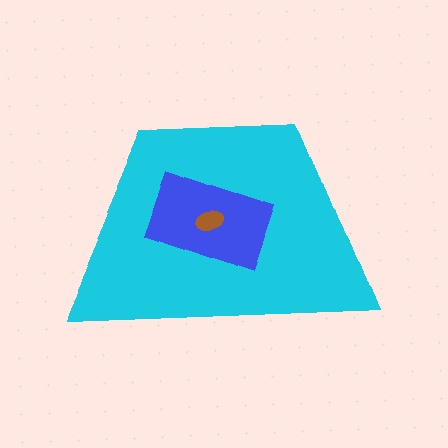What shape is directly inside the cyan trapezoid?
The blue rectangle.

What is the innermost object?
The brown ellipse.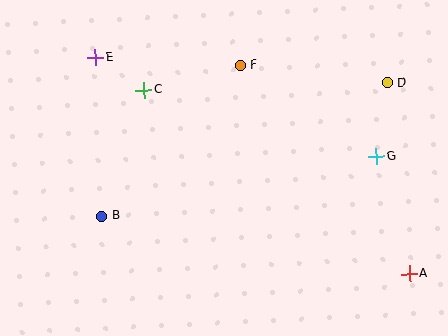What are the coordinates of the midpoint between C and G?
The midpoint between C and G is at (260, 123).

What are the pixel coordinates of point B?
Point B is at (102, 216).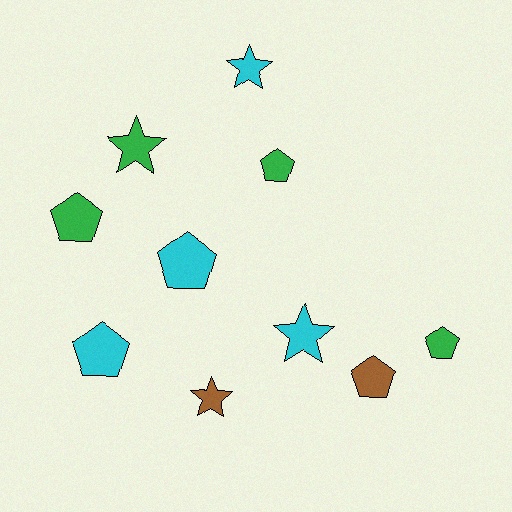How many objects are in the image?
There are 10 objects.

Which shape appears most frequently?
Pentagon, with 6 objects.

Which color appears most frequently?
Cyan, with 4 objects.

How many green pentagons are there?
There are 3 green pentagons.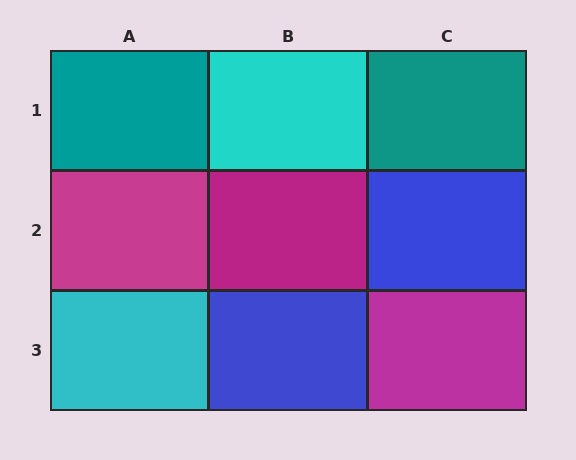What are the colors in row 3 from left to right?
Cyan, blue, magenta.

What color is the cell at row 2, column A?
Magenta.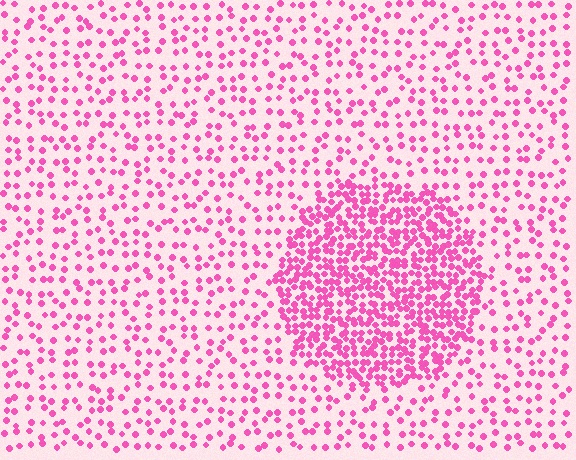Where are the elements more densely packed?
The elements are more densely packed inside the circle boundary.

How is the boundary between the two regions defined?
The boundary is defined by a change in element density (approximately 2.7x ratio). All elements are the same color, size, and shape.